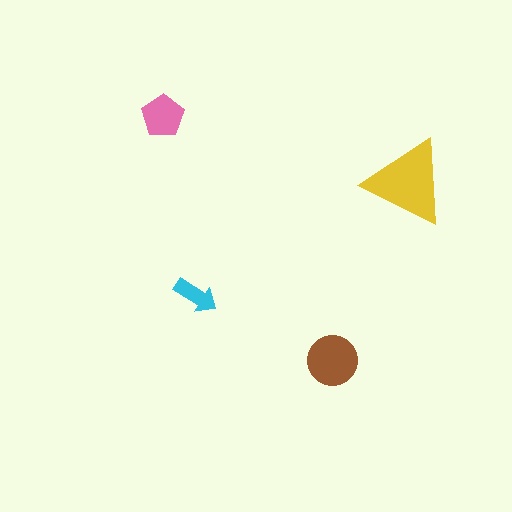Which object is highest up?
The pink pentagon is topmost.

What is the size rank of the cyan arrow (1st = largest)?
4th.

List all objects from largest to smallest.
The yellow triangle, the brown circle, the pink pentagon, the cyan arrow.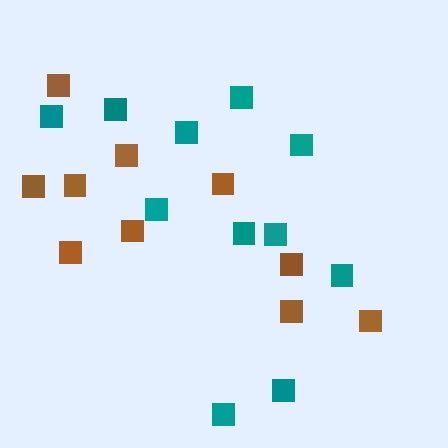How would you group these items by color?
There are 2 groups: one group of teal squares (11) and one group of brown squares (10).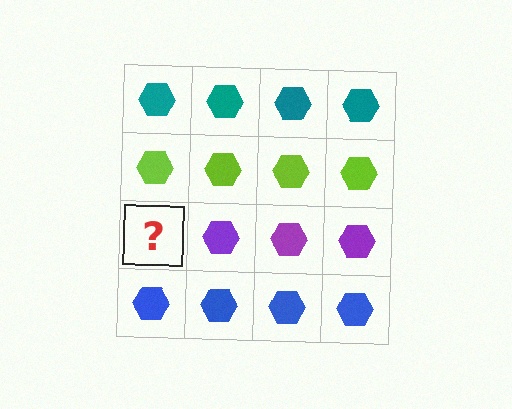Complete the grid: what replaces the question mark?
The question mark should be replaced with a purple hexagon.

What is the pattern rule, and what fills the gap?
The rule is that each row has a consistent color. The gap should be filled with a purple hexagon.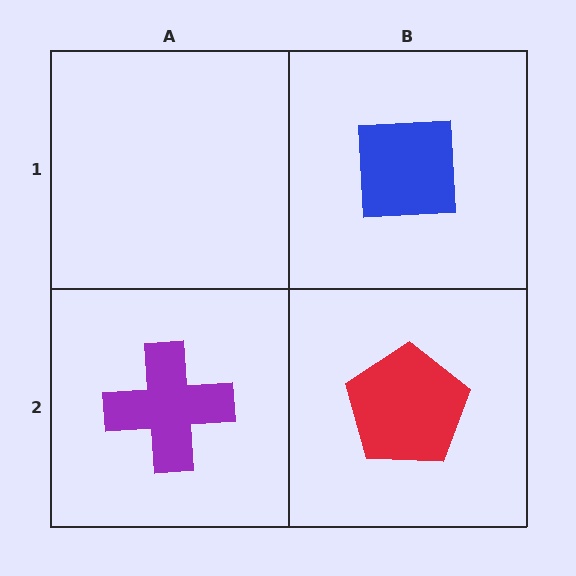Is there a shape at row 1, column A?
No, that cell is empty.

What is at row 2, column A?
A purple cross.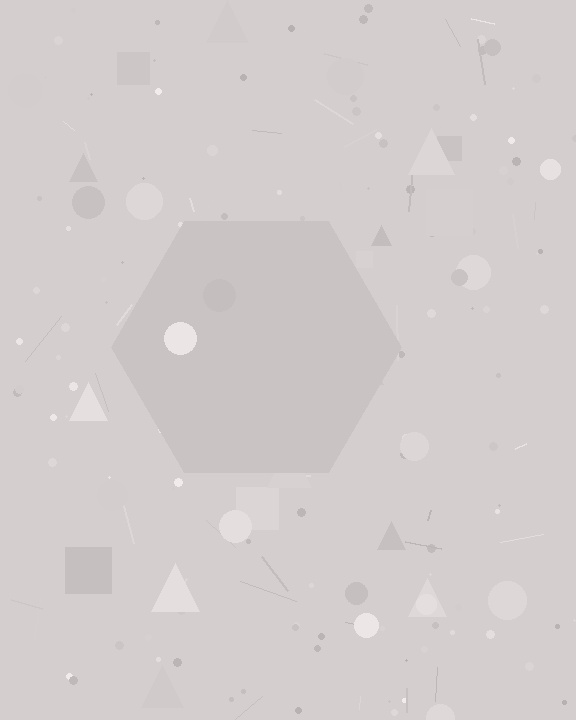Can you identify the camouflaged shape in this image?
The camouflaged shape is a hexagon.